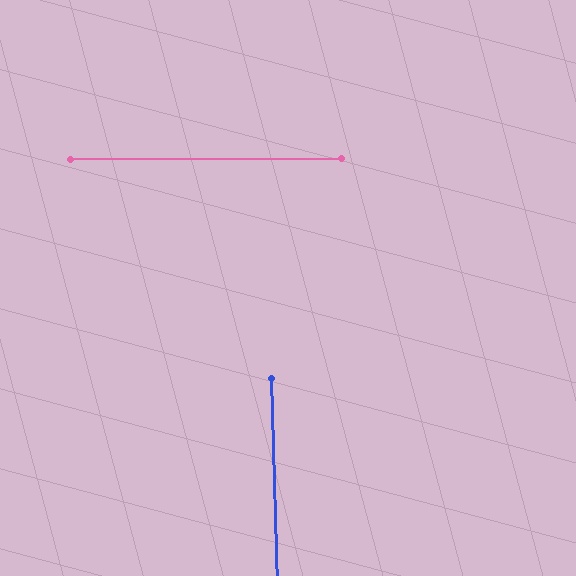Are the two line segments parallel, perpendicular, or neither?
Perpendicular — they meet at approximately 89°.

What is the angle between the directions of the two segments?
Approximately 89 degrees.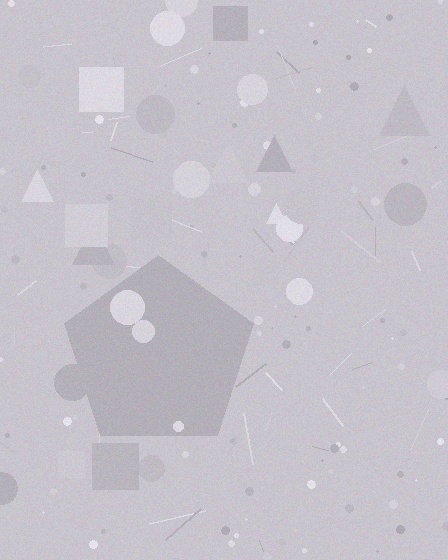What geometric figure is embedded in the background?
A pentagon is embedded in the background.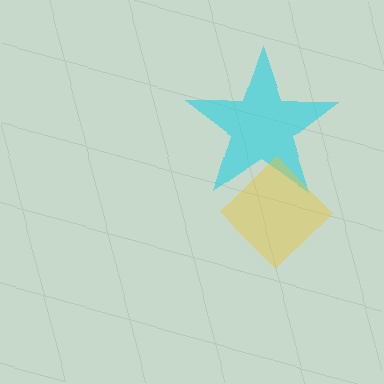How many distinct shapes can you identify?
There are 2 distinct shapes: a cyan star, a yellow diamond.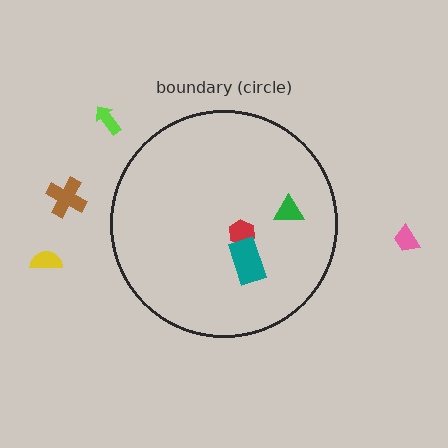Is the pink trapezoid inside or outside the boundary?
Outside.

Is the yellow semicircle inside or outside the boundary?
Outside.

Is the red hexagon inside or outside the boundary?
Inside.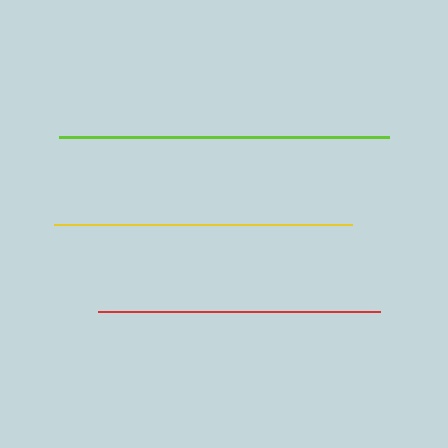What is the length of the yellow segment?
The yellow segment is approximately 298 pixels long.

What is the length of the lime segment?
The lime segment is approximately 330 pixels long.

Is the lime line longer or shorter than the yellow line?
The lime line is longer than the yellow line.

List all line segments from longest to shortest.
From longest to shortest: lime, yellow, red.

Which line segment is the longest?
The lime line is the longest at approximately 330 pixels.